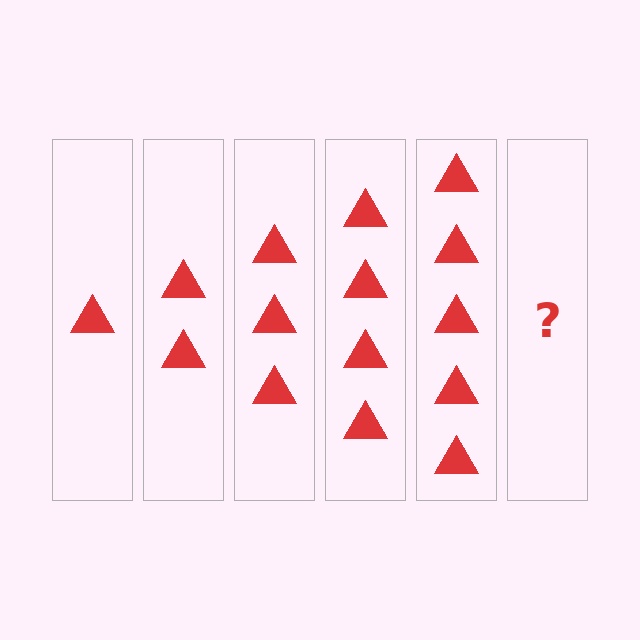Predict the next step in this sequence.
The next step is 6 triangles.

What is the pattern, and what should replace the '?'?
The pattern is that each step adds one more triangle. The '?' should be 6 triangles.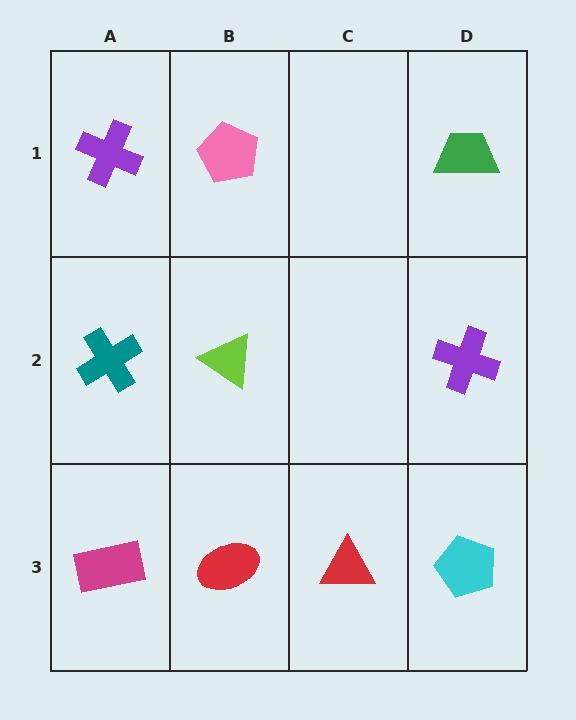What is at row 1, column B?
A pink pentagon.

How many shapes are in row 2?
3 shapes.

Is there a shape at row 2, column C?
No, that cell is empty.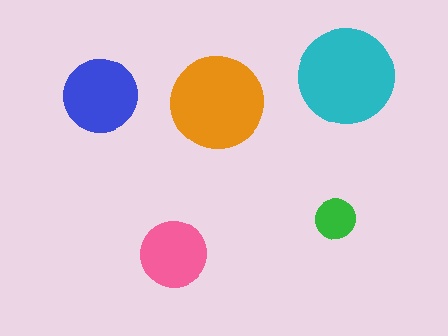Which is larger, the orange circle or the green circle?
The orange one.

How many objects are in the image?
There are 5 objects in the image.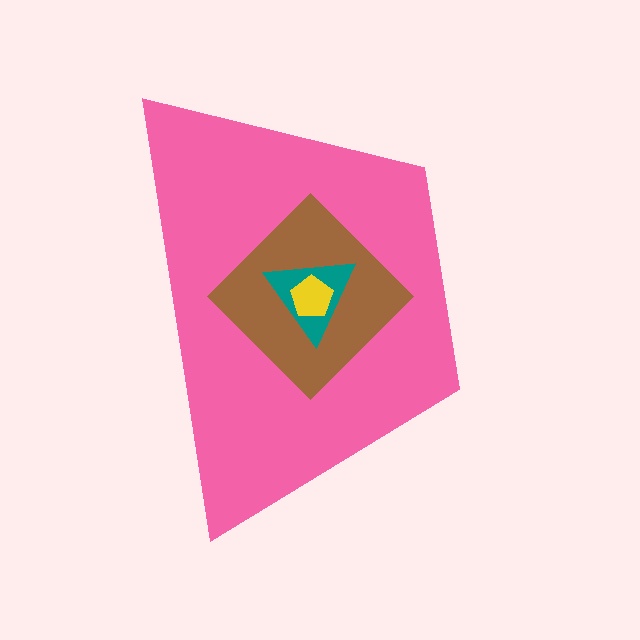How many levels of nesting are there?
4.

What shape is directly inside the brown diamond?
The teal triangle.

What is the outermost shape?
The pink trapezoid.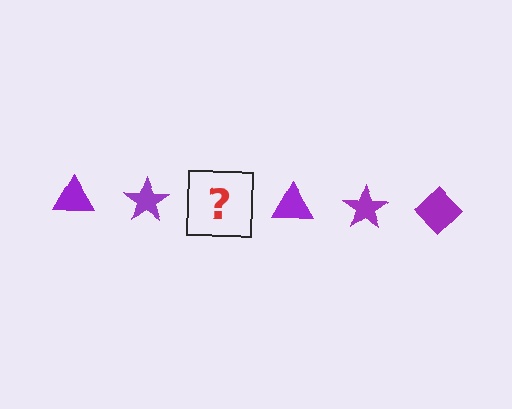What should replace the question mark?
The question mark should be replaced with a purple diamond.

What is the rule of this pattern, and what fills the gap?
The rule is that the pattern cycles through triangle, star, diamond shapes in purple. The gap should be filled with a purple diamond.